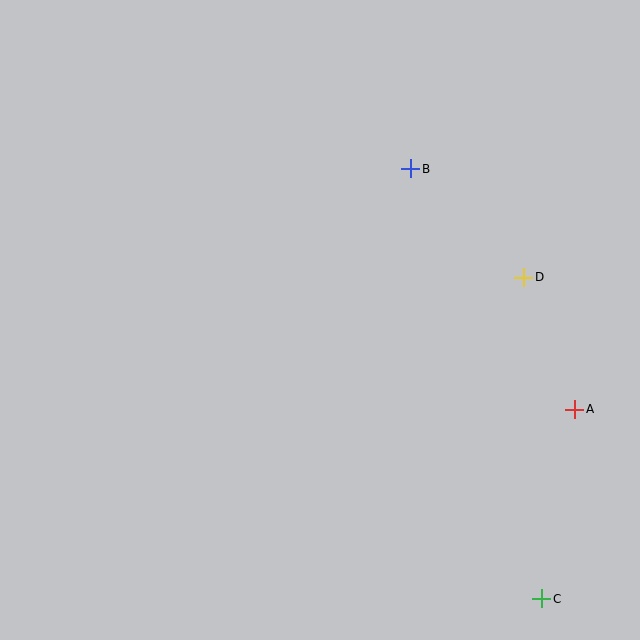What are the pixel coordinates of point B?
Point B is at (411, 169).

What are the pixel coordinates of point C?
Point C is at (542, 599).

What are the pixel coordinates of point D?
Point D is at (524, 277).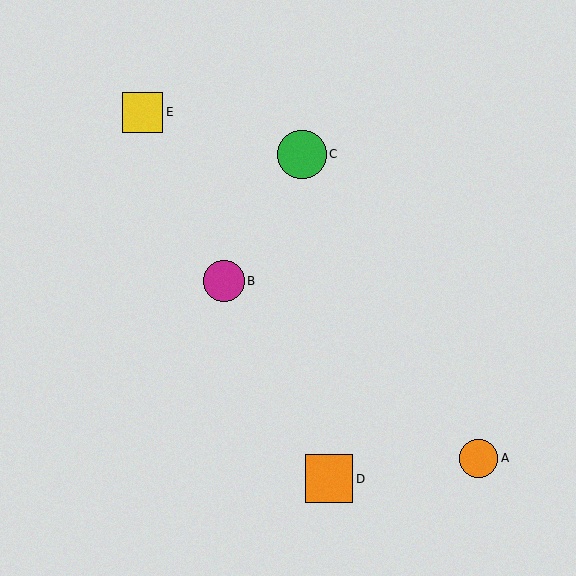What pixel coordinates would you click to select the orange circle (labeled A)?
Click at (479, 458) to select the orange circle A.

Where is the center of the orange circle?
The center of the orange circle is at (479, 458).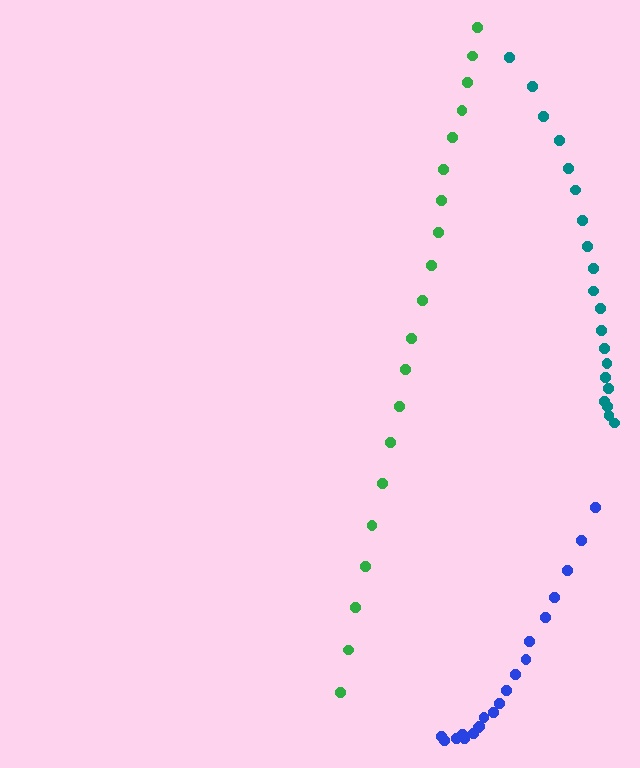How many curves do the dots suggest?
There are 3 distinct paths.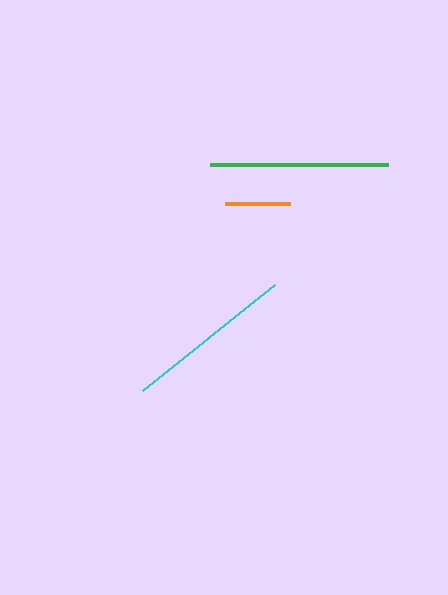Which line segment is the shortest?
The orange line is the shortest at approximately 65 pixels.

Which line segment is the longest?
The green line is the longest at approximately 178 pixels.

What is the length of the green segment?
The green segment is approximately 178 pixels long.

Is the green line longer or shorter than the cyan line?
The green line is longer than the cyan line.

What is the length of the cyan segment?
The cyan segment is approximately 169 pixels long.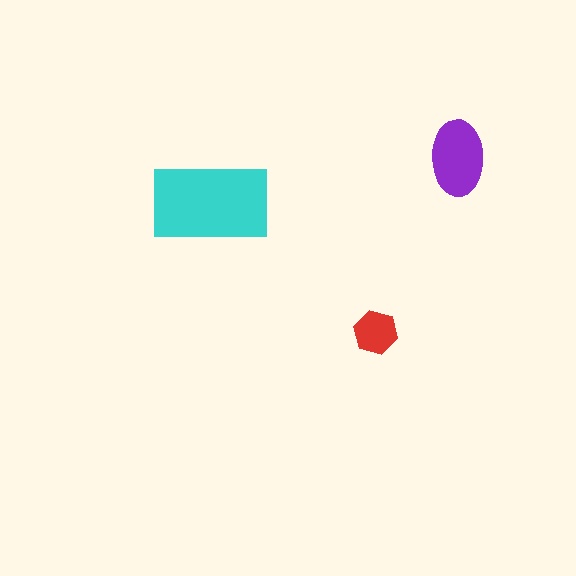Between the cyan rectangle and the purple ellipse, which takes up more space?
The cyan rectangle.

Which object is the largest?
The cyan rectangle.